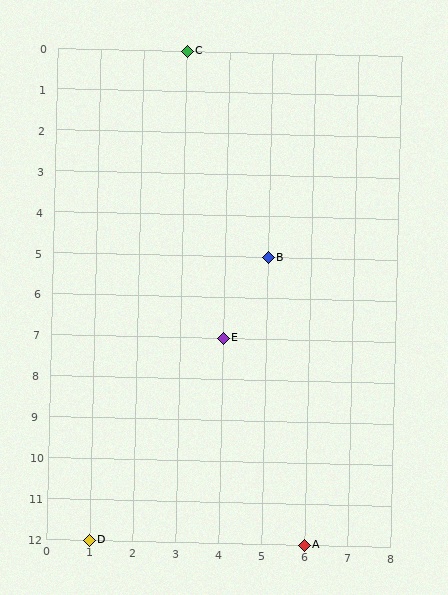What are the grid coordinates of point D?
Point D is at grid coordinates (1, 12).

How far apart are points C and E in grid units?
Points C and E are 1 column and 7 rows apart (about 7.1 grid units diagonally).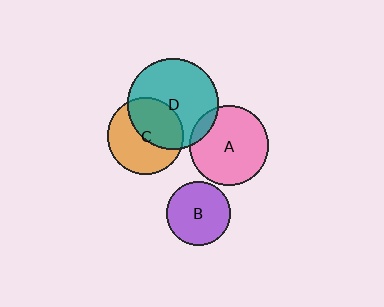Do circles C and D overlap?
Yes.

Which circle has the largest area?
Circle D (teal).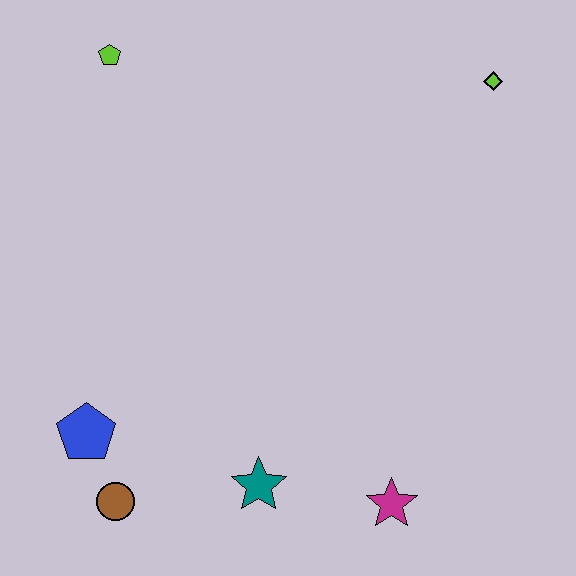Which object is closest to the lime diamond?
The lime pentagon is closest to the lime diamond.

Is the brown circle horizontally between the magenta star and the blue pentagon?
Yes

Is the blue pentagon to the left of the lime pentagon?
Yes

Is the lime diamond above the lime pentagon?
No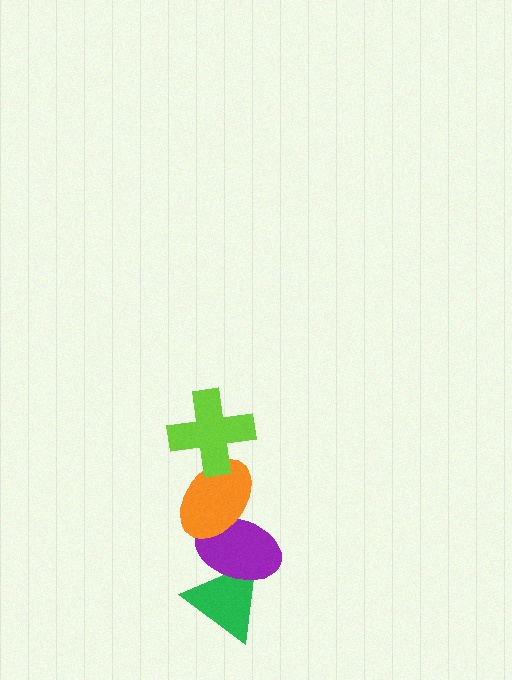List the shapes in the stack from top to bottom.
From top to bottom: the lime cross, the orange ellipse, the purple ellipse, the green triangle.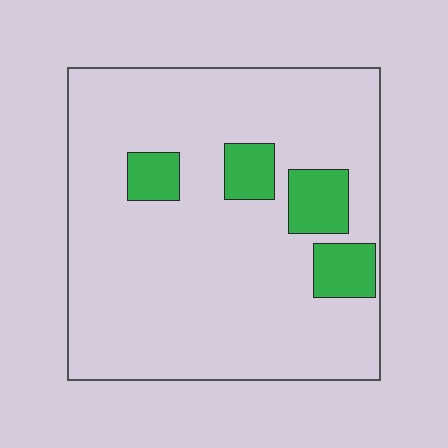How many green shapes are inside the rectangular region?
4.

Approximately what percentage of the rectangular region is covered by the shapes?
Approximately 15%.